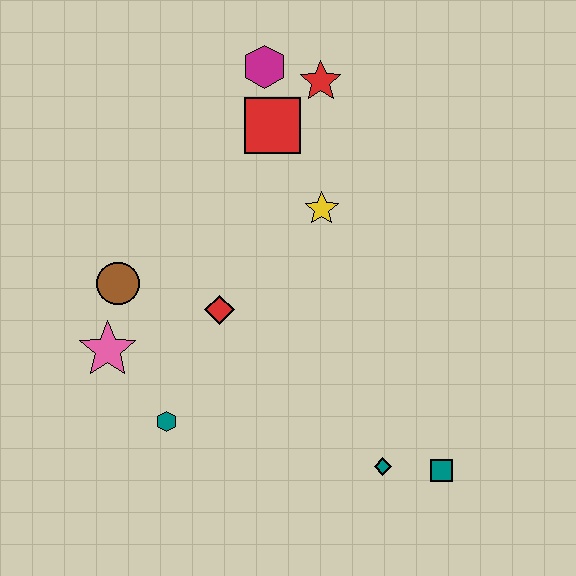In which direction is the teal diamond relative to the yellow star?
The teal diamond is below the yellow star.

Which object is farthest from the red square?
The teal square is farthest from the red square.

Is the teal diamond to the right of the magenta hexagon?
Yes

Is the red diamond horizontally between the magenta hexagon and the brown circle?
Yes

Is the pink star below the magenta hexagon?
Yes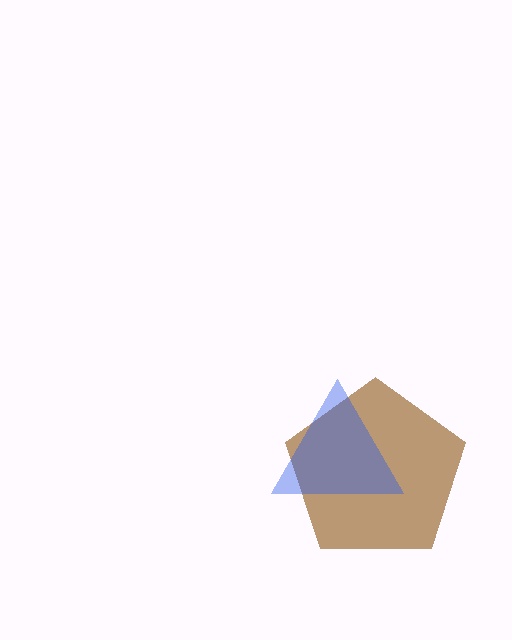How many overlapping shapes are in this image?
There are 2 overlapping shapes in the image.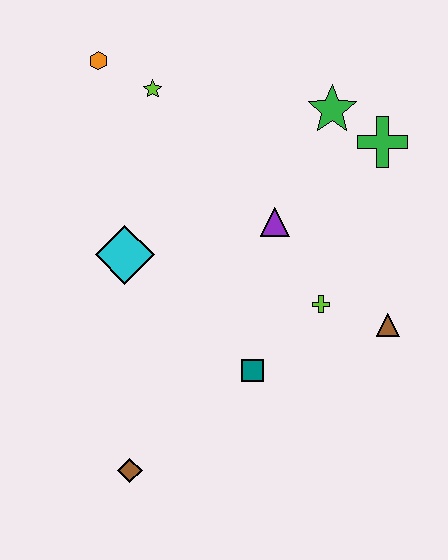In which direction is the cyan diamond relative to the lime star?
The cyan diamond is below the lime star.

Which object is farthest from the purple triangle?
The brown diamond is farthest from the purple triangle.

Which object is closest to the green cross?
The green star is closest to the green cross.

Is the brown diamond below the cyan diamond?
Yes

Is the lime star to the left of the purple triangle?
Yes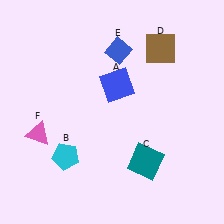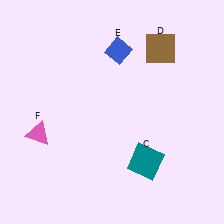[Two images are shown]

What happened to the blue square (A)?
The blue square (A) was removed in Image 2. It was in the top-right area of Image 1.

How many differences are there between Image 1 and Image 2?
There are 2 differences between the two images.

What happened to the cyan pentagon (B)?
The cyan pentagon (B) was removed in Image 2. It was in the bottom-left area of Image 1.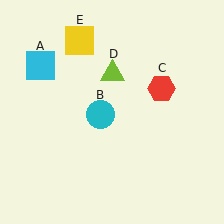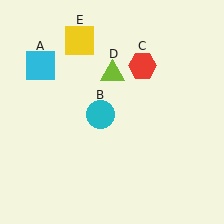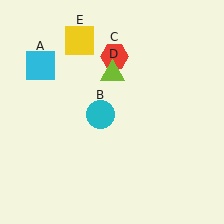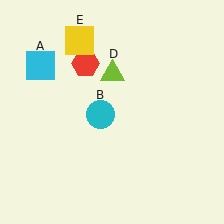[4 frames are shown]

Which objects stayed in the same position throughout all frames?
Cyan square (object A) and cyan circle (object B) and lime triangle (object D) and yellow square (object E) remained stationary.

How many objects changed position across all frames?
1 object changed position: red hexagon (object C).